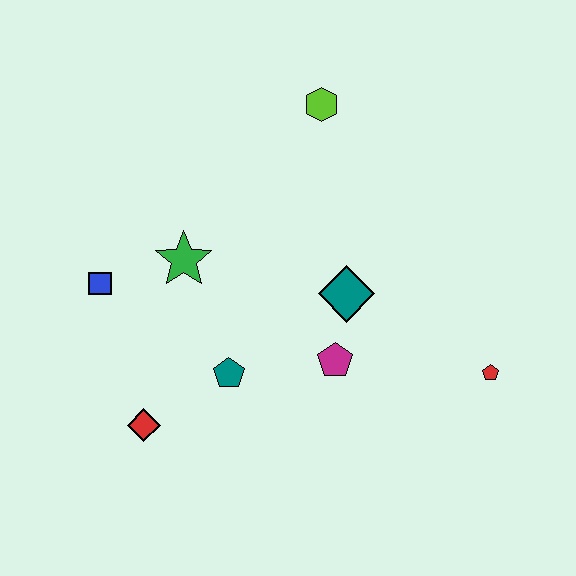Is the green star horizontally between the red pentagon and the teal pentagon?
No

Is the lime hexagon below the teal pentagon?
No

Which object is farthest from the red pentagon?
The blue square is farthest from the red pentagon.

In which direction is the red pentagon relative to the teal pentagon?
The red pentagon is to the right of the teal pentagon.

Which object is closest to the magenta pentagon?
The teal diamond is closest to the magenta pentagon.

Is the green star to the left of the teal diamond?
Yes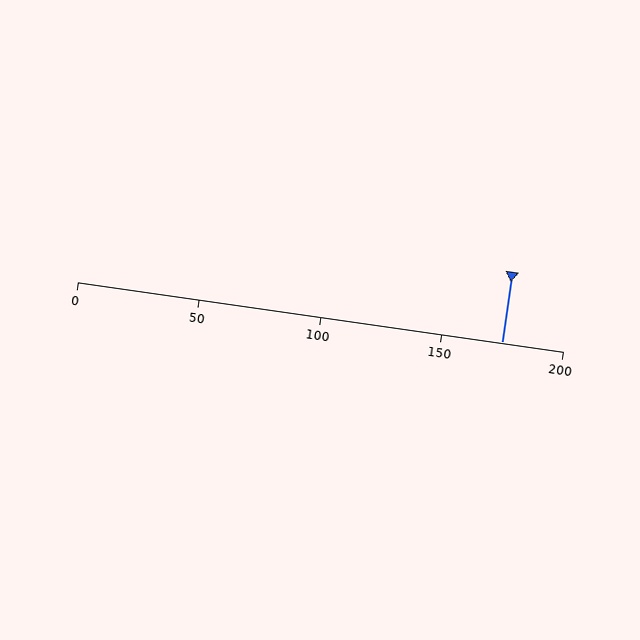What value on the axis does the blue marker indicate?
The marker indicates approximately 175.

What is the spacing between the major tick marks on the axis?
The major ticks are spaced 50 apart.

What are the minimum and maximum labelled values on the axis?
The axis runs from 0 to 200.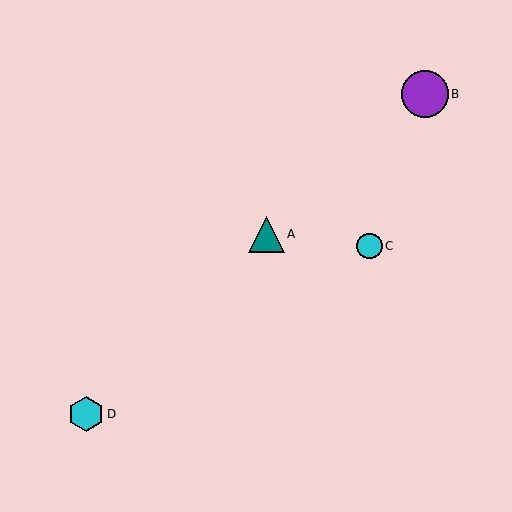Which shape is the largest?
The purple circle (labeled B) is the largest.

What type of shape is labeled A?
Shape A is a teal triangle.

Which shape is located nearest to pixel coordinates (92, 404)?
The cyan hexagon (labeled D) at (86, 414) is nearest to that location.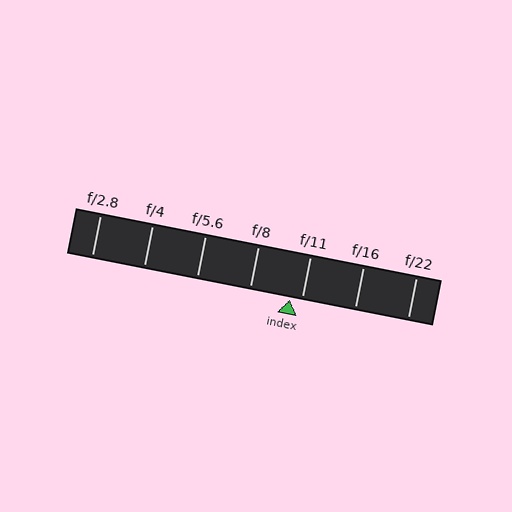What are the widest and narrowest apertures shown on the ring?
The widest aperture shown is f/2.8 and the narrowest is f/22.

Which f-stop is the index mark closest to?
The index mark is closest to f/11.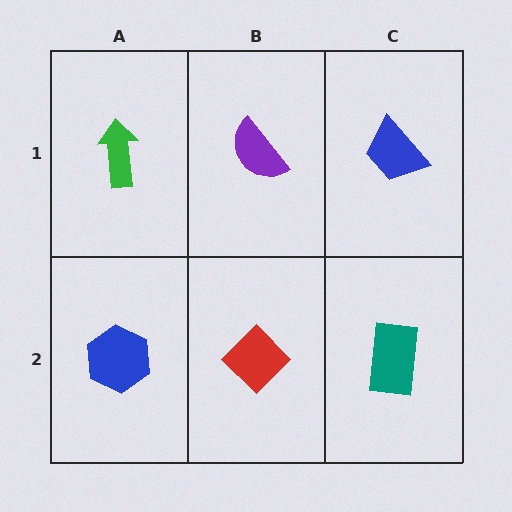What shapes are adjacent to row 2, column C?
A blue trapezoid (row 1, column C), a red diamond (row 2, column B).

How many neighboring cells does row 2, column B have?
3.